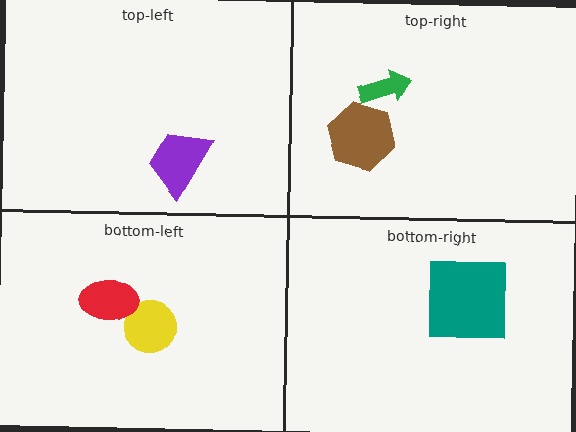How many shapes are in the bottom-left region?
2.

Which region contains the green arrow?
The top-right region.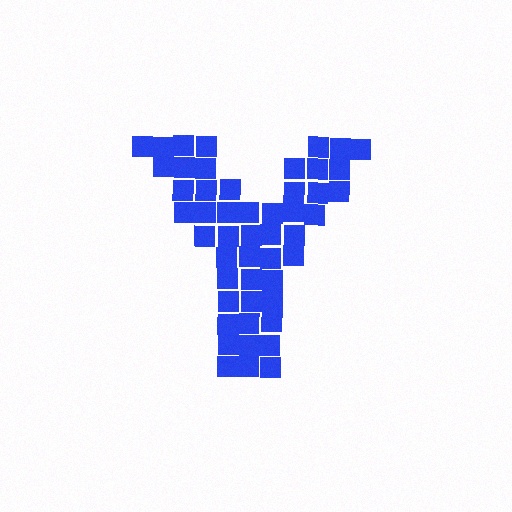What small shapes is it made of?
It is made of small squares.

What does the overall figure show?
The overall figure shows the letter Y.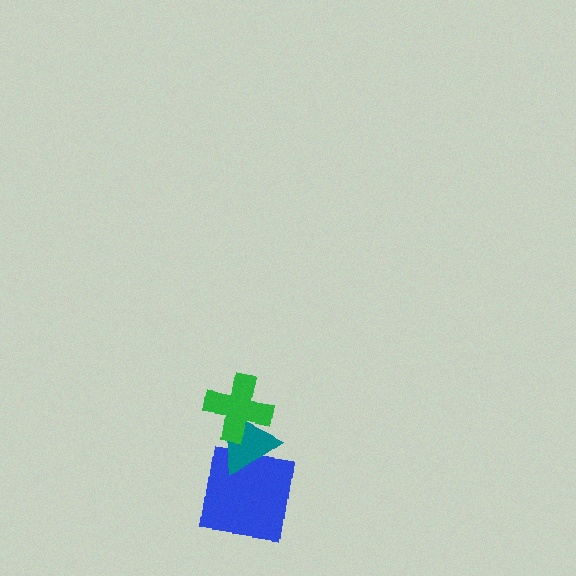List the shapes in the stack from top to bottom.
From top to bottom: the green cross, the teal triangle, the blue square.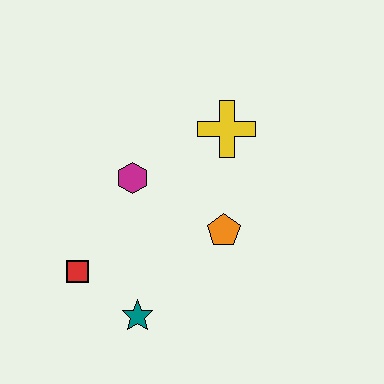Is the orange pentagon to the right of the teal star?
Yes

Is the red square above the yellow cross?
No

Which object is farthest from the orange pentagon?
The red square is farthest from the orange pentagon.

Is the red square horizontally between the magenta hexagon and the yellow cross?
No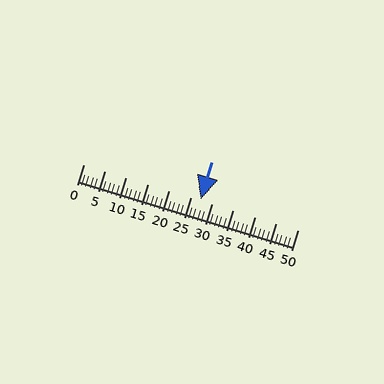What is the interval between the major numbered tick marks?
The major tick marks are spaced 5 units apart.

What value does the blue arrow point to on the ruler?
The blue arrow points to approximately 27.